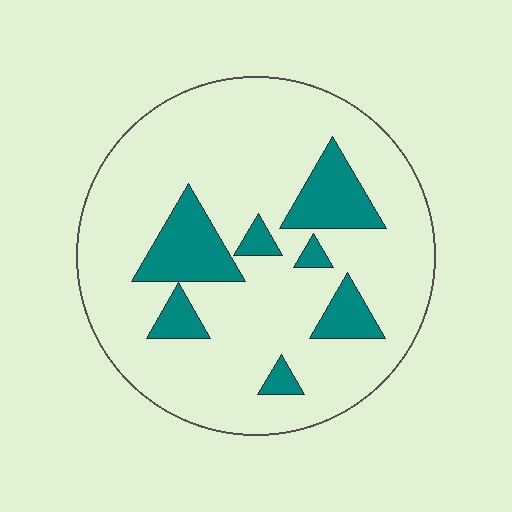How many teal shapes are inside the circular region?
7.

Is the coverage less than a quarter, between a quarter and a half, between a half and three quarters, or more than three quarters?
Less than a quarter.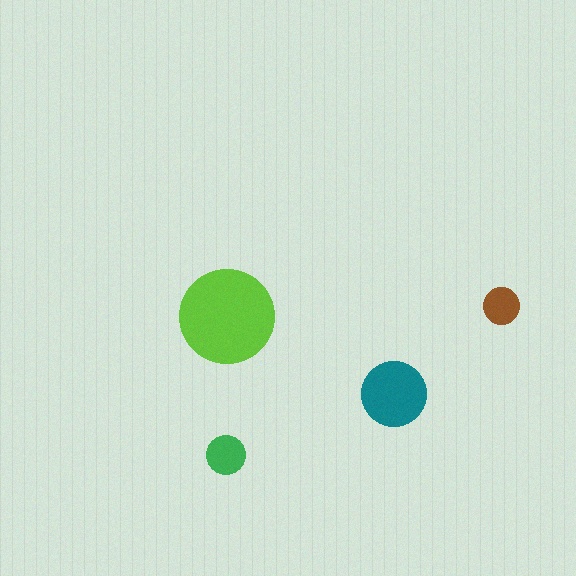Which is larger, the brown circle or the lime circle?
The lime one.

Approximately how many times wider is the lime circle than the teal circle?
About 1.5 times wider.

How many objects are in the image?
There are 4 objects in the image.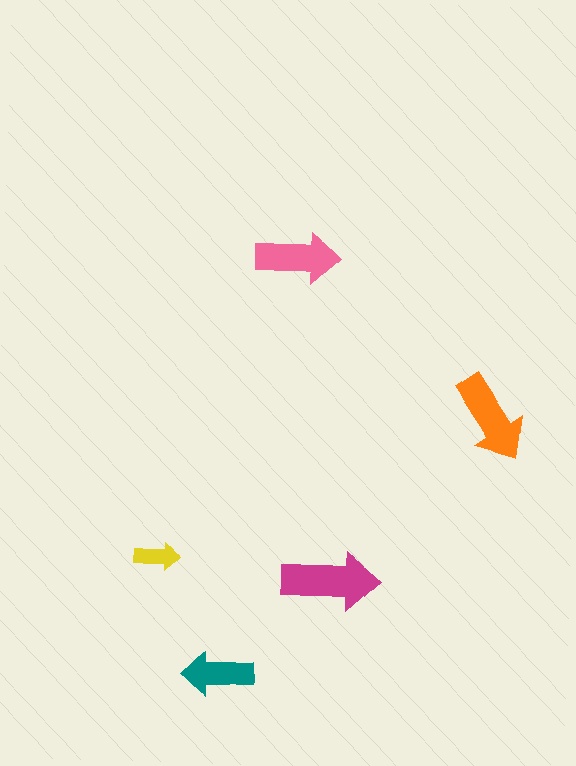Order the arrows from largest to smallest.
the magenta one, the orange one, the pink one, the teal one, the yellow one.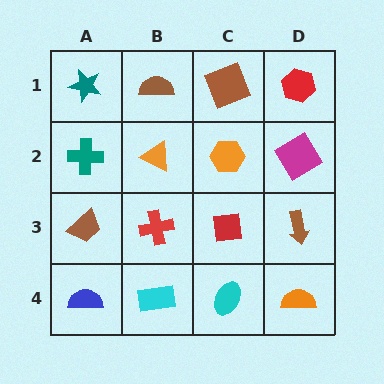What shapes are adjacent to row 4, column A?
A brown trapezoid (row 3, column A), a cyan rectangle (row 4, column B).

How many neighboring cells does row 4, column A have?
2.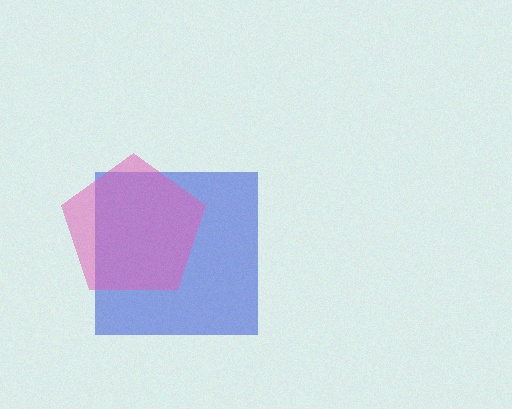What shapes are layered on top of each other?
The layered shapes are: a blue square, a pink pentagon.